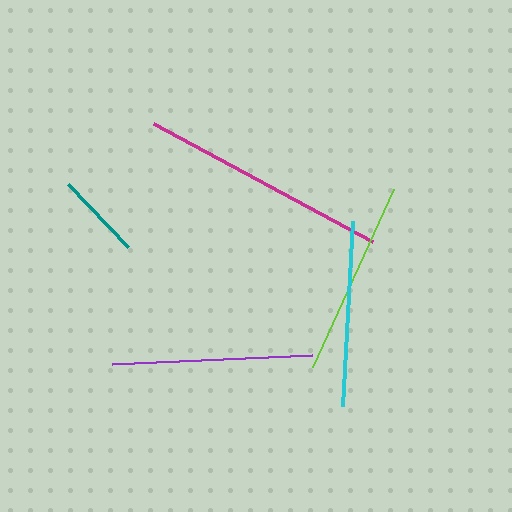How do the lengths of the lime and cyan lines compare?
The lime and cyan lines are approximately the same length.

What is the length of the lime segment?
The lime segment is approximately 196 pixels long.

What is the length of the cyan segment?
The cyan segment is approximately 185 pixels long.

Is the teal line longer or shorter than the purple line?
The purple line is longer than the teal line.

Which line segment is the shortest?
The teal line is the shortest at approximately 87 pixels.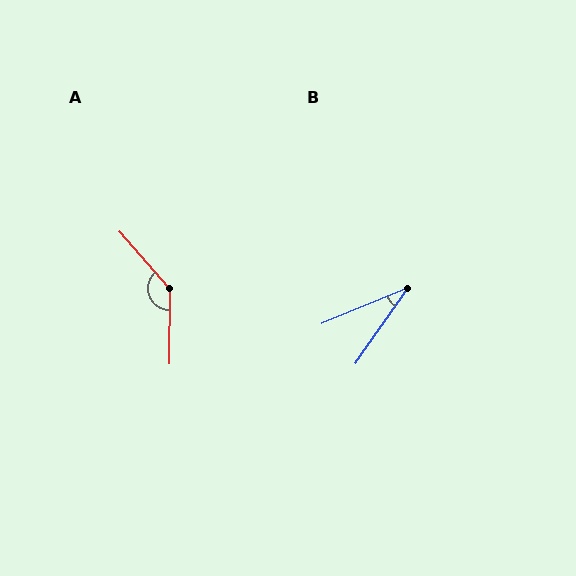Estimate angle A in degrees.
Approximately 138 degrees.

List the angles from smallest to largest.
B (33°), A (138°).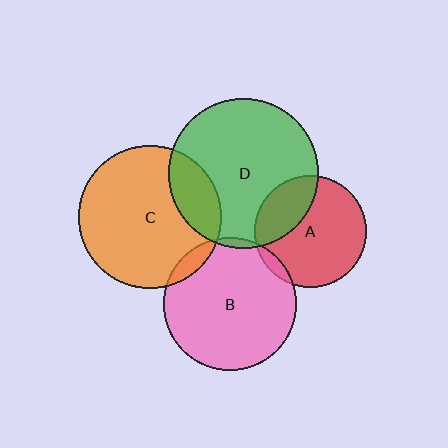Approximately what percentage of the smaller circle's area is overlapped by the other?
Approximately 5%.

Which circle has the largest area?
Circle D (green).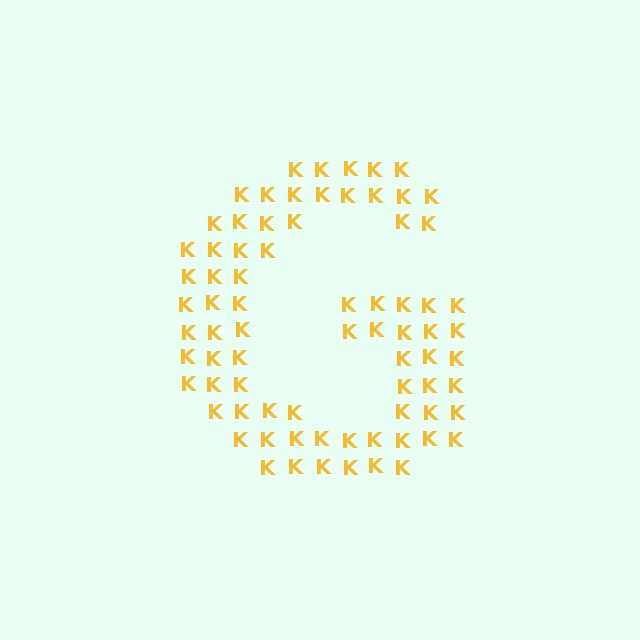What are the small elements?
The small elements are letter K's.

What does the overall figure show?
The overall figure shows the letter G.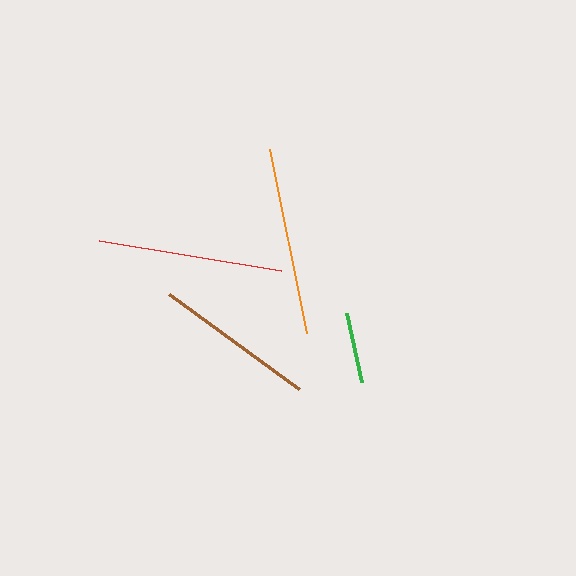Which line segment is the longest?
The orange line is the longest at approximately 188 pixels.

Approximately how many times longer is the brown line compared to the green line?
The brown line is approximately 2.3 times the length of the green line.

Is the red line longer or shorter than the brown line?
The red line is longer than the brown line.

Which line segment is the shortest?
The green line is the shortest at approximately 70 pixels.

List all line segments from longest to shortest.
From longest to shortest: orange, red, brown, green.